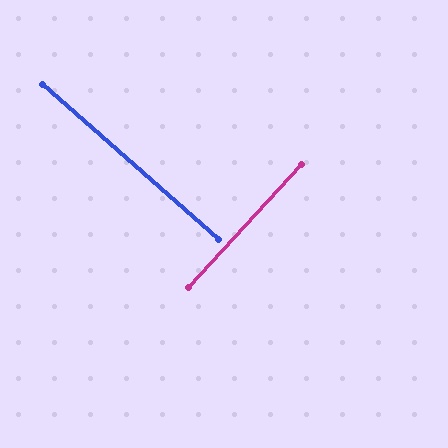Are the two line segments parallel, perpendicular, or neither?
Perpendicular — they meet at approximately 89°.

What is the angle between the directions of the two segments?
Approximately 89 degrees.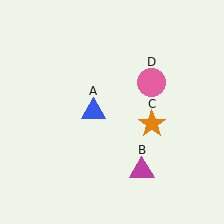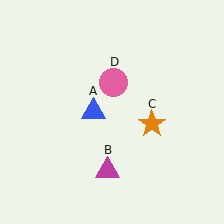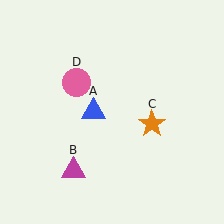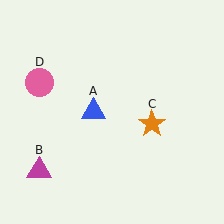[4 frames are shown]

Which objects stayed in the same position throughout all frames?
Blue triangle (object A) and orange star (object C) remained stationary.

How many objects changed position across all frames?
2 objects changed position: magenta triangle (object B), pink circle (object D).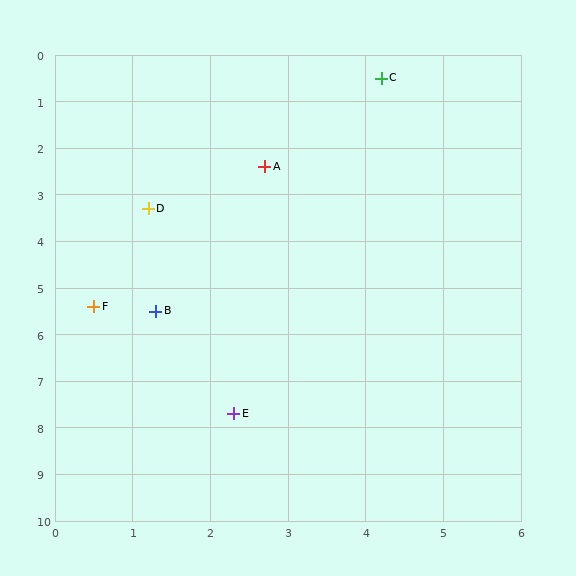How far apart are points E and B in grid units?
Points E and B are about 2.4 grid units apart.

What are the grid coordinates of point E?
Point E is at approximately (2.3, 7.7).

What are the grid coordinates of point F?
Point F is at approximately (0.5, 5.4).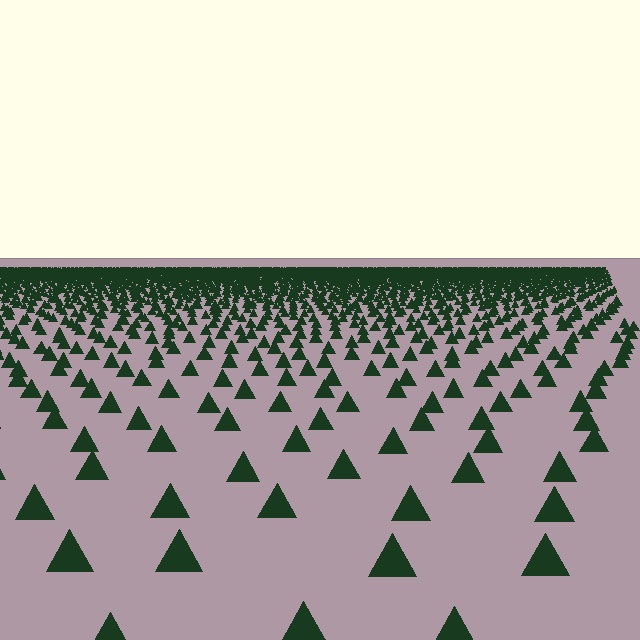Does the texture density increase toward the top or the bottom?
Density increases toward the top.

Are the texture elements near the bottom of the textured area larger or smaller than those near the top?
Larger. Near the bottom, elements are closer to the viewer and appear at a bigger on-screen size.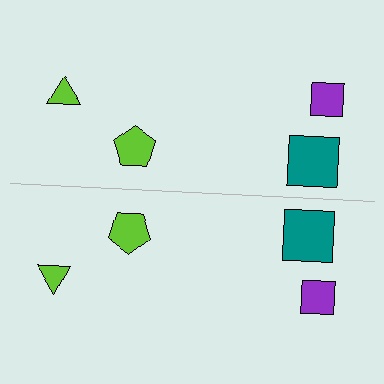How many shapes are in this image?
There are 8 shapes in this image.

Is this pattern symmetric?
Yes, this pattern has bilateral (reflection) symmetry.